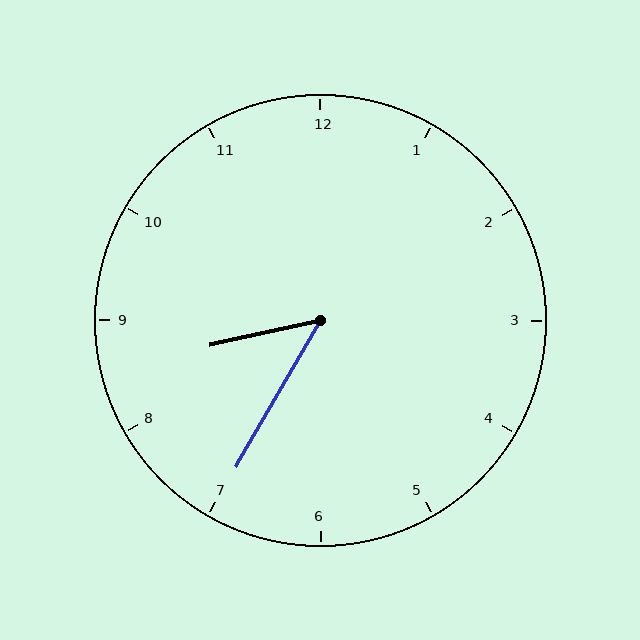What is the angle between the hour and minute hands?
Approximately 48 degrees.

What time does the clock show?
8:35.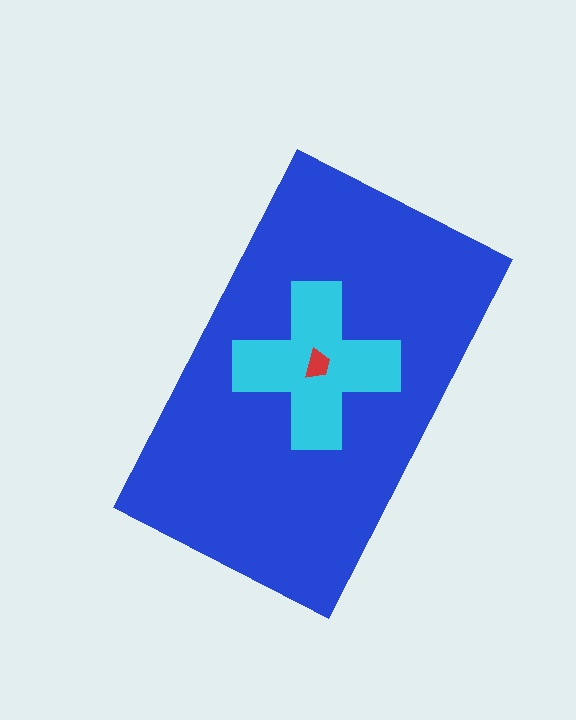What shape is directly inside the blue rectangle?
The cyan cross.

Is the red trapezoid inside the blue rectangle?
Yes.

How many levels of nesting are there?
3.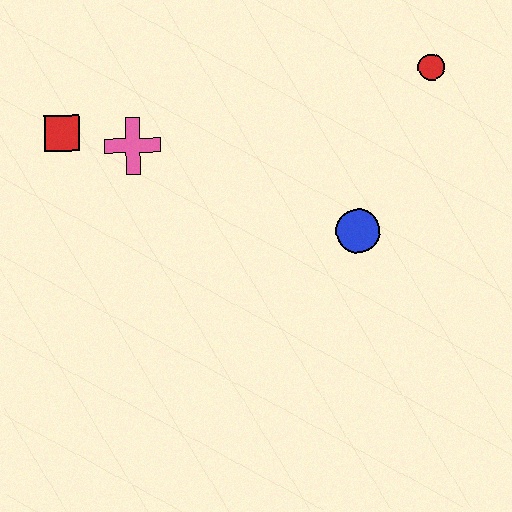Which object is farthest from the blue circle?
The red square is farthest from the blue circle.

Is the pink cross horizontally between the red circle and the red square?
Yes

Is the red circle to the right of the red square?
Yes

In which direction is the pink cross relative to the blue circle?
The pink cross is to the left of the blue circle.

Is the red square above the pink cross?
Yes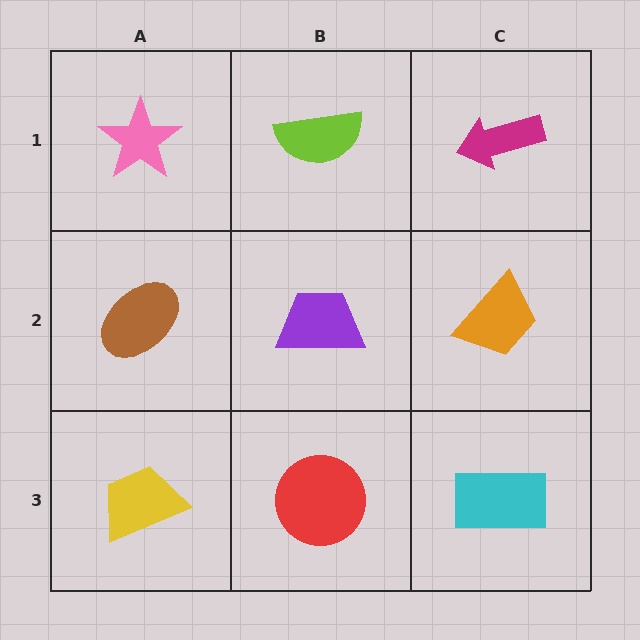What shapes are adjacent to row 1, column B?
A purple trapezoid (row 2, column B), a pink star (row 1, column A), a magenta arrow (row 1, column C).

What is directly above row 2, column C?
A magenta arrow.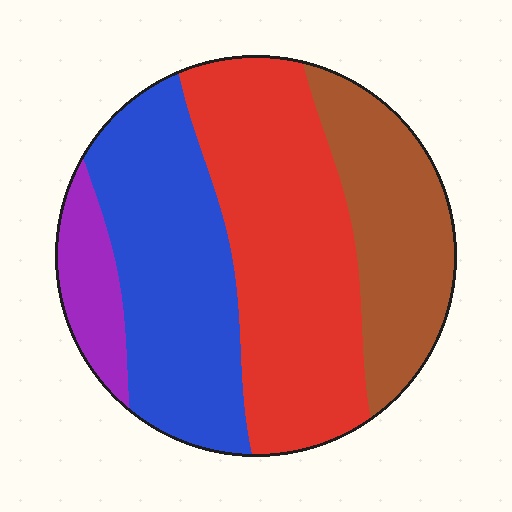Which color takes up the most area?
Red, at roughly 40%.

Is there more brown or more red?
Red.